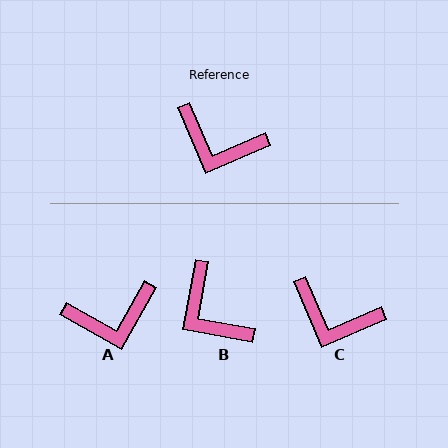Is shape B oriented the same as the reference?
No, it is off by about 33 degrees.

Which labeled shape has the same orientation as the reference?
C.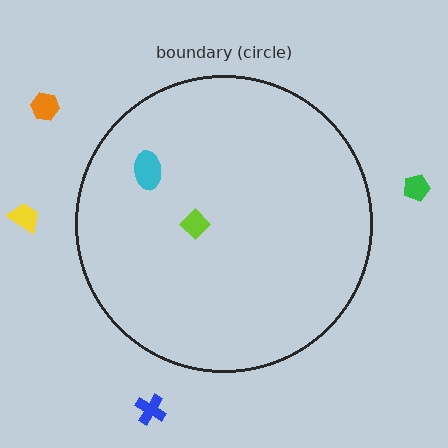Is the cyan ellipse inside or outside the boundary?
Inside.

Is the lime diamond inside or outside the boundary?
Inside.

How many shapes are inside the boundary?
2 inside, 4 outside.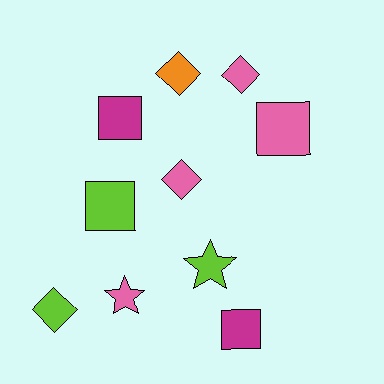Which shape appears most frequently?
Square, with 4 objects.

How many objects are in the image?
There are 10 objects.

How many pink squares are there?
There is 1 pink square.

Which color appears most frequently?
Pink, with 4 objects.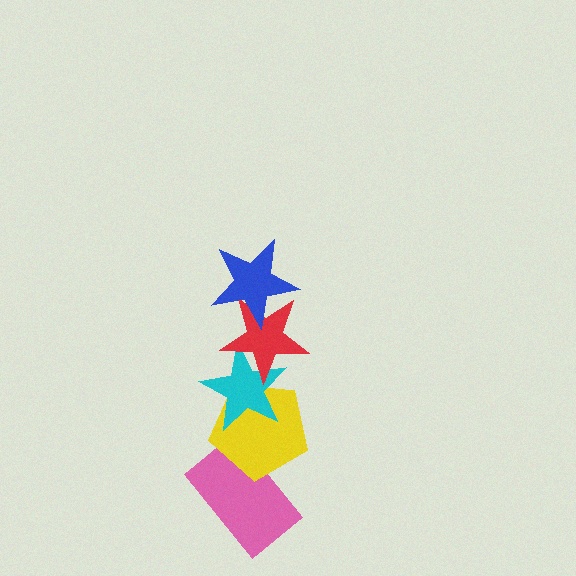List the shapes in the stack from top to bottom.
From top to bottom: the blue star, the red star, the cyan star, the yellow pentagon, the pink rectangle.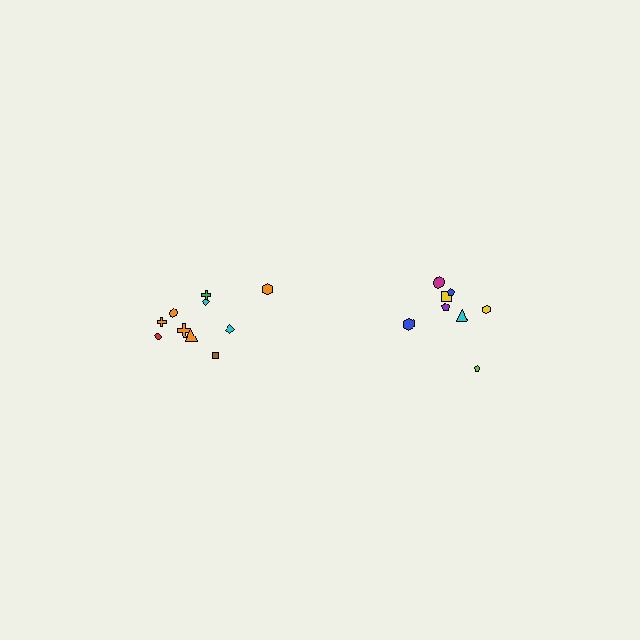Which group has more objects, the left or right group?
The left group.